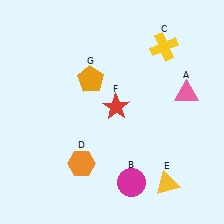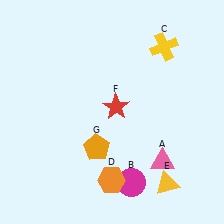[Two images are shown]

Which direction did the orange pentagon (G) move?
The orange pentagon (G) moved down.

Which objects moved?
The objects that moved are: the pink triangle (A), the orange hexagon (D), the orange pentagon (G).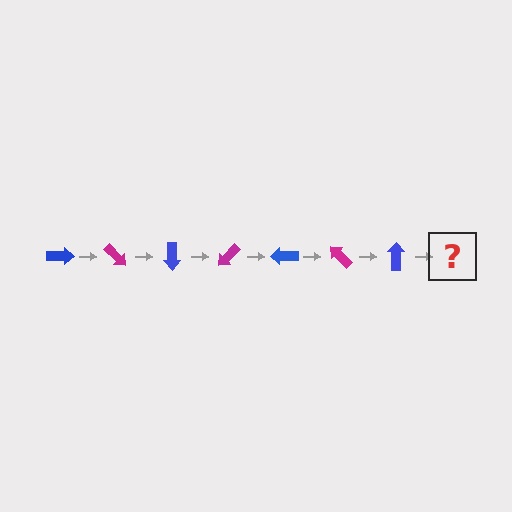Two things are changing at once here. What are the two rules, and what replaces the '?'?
The two rules are that it rotates 45 degrees each step and the color cycles through blue and magenta. The '?' should be a magenta arrow, rotated 315 degrees from the start.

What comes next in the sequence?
The next element should be a magenta arrow, rotated 315 degrees from the start.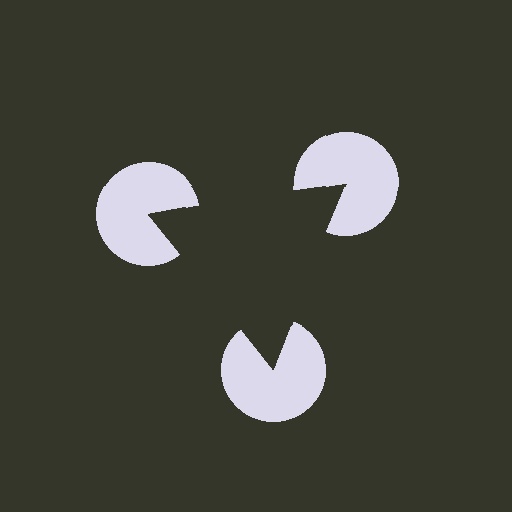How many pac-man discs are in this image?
There are 3 — one at each vertex of the illusory triangle.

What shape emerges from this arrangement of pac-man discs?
An illusory triangle — its edges are inferred from the aligned wedge cuts in the pac-man discs, not physically drawn.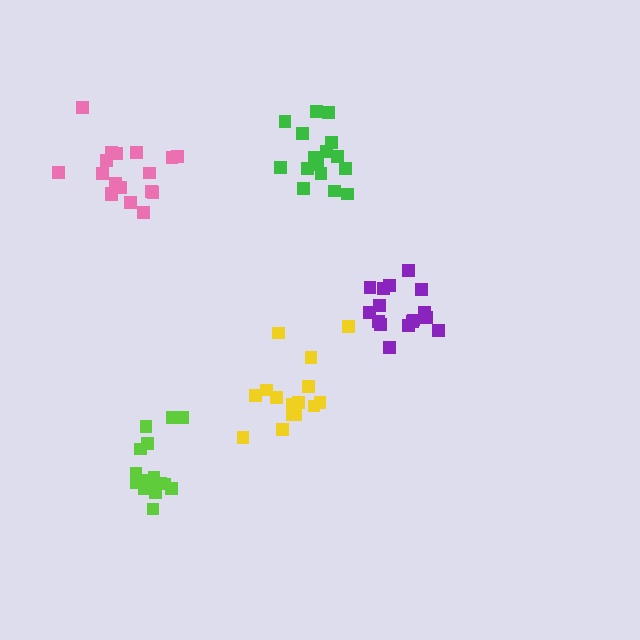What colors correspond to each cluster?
The clusters are colored: yellow, purple, pink, green, lime.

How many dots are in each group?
Group 1: 15 dots, Group 2: 16 dots, Group 3: 18 dots, Group 4: 16 dots, Group 5: 15 dots (80 total).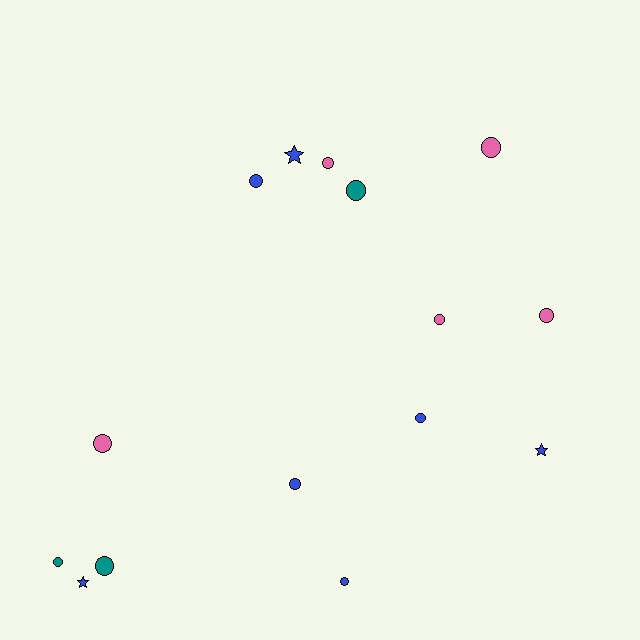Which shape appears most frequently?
Circle, with 12 objects.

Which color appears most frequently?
Blue, with 7 objects.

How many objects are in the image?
There are 15 objects.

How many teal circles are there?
There are 3 teal circles.